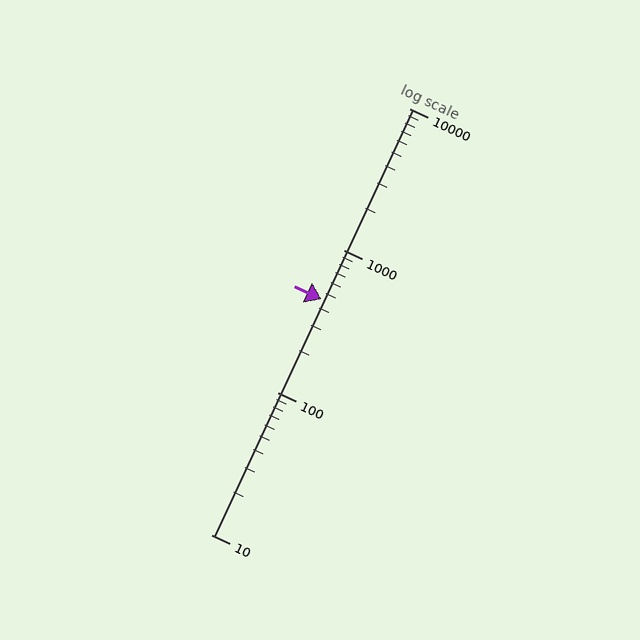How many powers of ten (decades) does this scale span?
The scale spans 3 decades, from 10 to 10000.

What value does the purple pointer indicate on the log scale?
The pointer indicates approximately 450.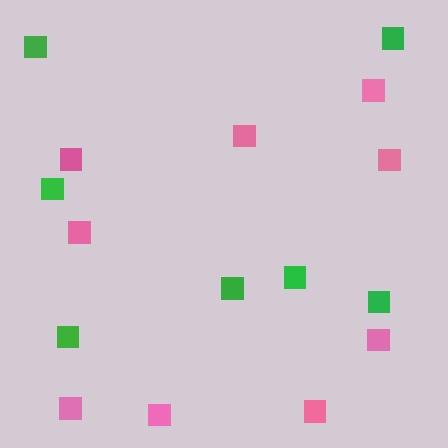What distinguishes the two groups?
There are 2 groups: one group of green squares (7) and one group of pink squares (9).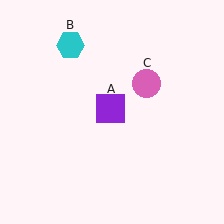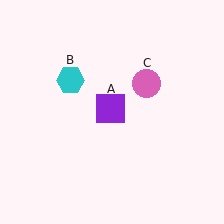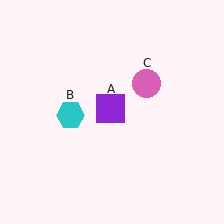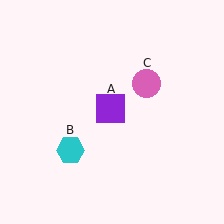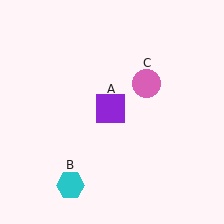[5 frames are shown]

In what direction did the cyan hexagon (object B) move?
The cyan hexagon (object B) moved down.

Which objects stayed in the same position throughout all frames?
Purple square (object A) and pink circle (object C) remained stationary.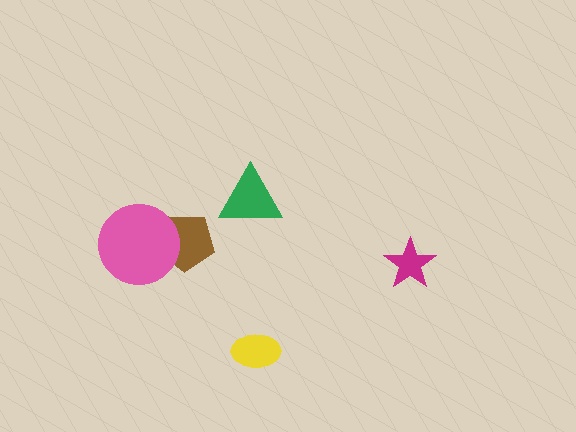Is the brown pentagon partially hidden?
Yes, it is partially covered by another shape.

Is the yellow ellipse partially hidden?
No, no other shape covers it.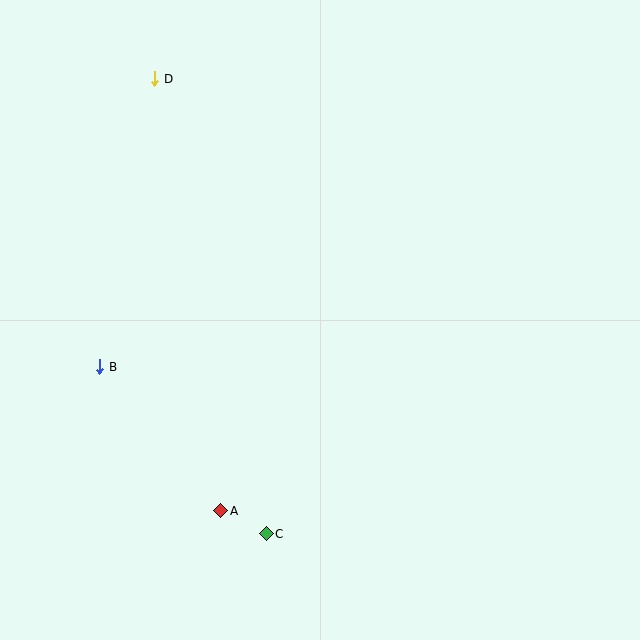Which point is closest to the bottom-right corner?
Point C is closest to the bottom-right corner.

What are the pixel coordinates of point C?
Point C is at (266, 534).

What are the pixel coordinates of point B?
Point B is at (100, 367).